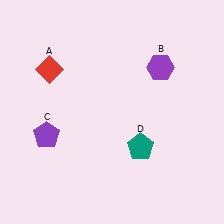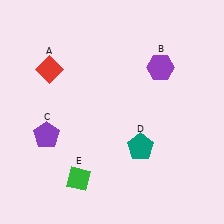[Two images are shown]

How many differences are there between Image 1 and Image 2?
There is 1 difference between the two images.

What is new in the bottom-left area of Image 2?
A green diamond (E) was added in the bottom-left area of Image 2.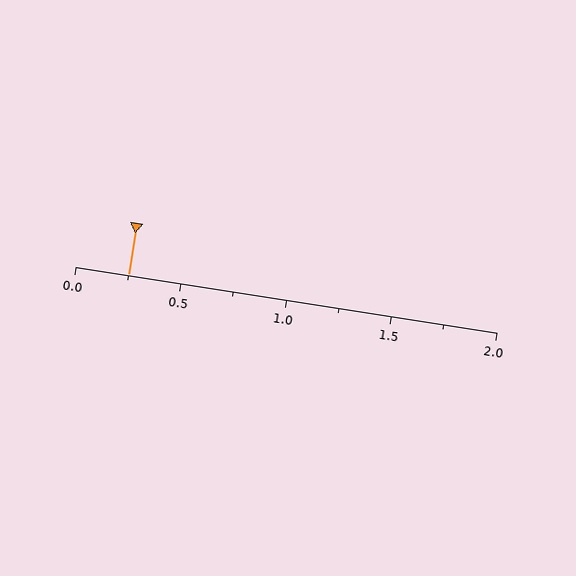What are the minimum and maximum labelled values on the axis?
The axis runs from 0.0 to 2.0.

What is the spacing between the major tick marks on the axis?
The major ticks are spaced 0.5 apart.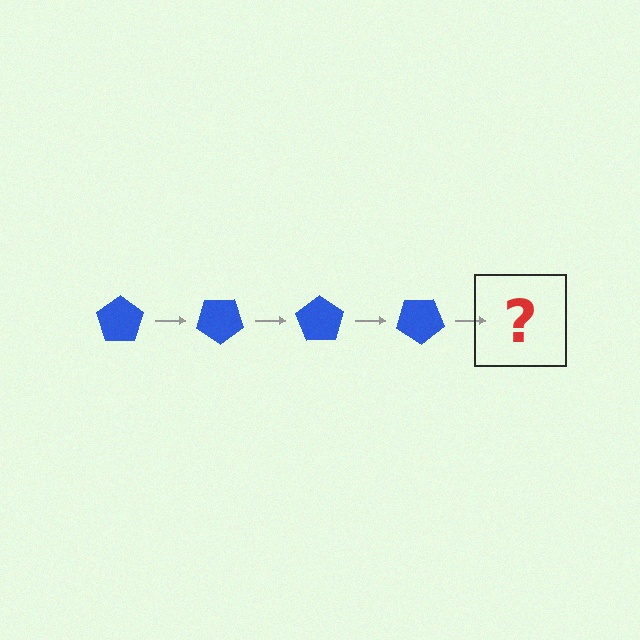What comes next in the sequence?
The next element should be a blue pentagon rotated 140 degrees.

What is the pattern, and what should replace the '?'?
The pattern is that the pentagon rotates 35 degrees each step. The '?' should be a blue pentagon rotated 140 degrees.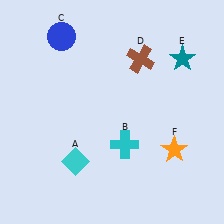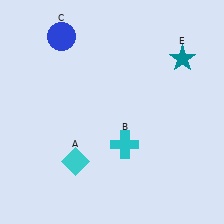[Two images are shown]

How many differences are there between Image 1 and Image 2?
There are 2 differences between the two images.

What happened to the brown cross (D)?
The brown cross (D) was removed in Image 2. It was in the top-right area of Image 1.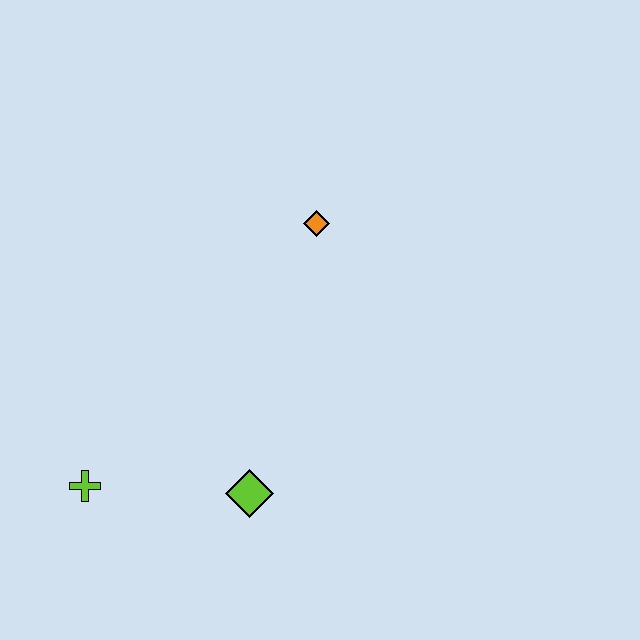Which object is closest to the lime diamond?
The lime cross is closest to the lime diamond.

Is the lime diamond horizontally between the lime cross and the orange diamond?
Yes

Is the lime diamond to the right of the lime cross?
Yes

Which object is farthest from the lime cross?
The orange diamond is farthest from the lime cross.